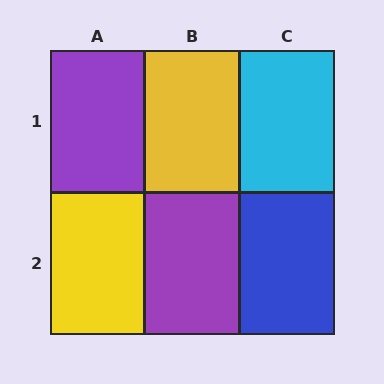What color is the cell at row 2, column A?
Yellow.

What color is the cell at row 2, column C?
Blue.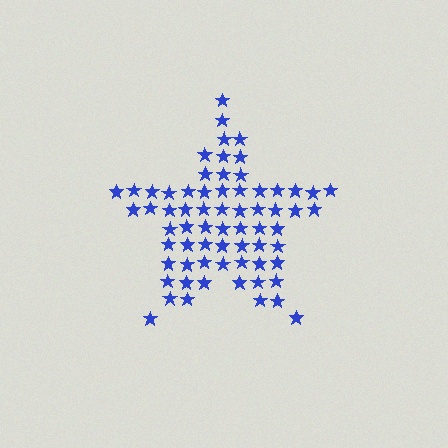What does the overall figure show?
The overall figure shows a star.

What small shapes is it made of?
It is made of small stars.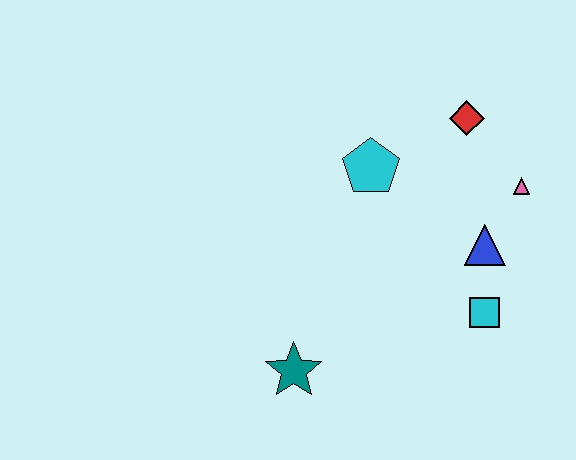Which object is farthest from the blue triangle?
The teal star is farthest from the blue triangle.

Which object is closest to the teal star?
The cyan square is closest to the teal star.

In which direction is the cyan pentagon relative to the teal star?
The cyan pentagon is above the teal star.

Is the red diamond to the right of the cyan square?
No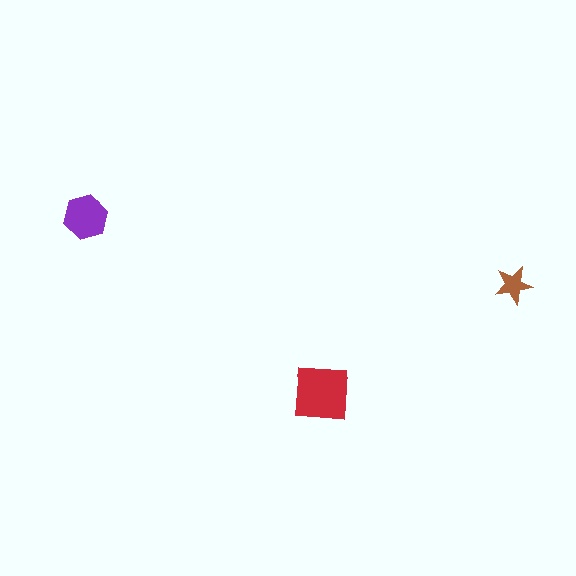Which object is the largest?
The red square.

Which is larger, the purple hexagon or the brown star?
The purple hexagon.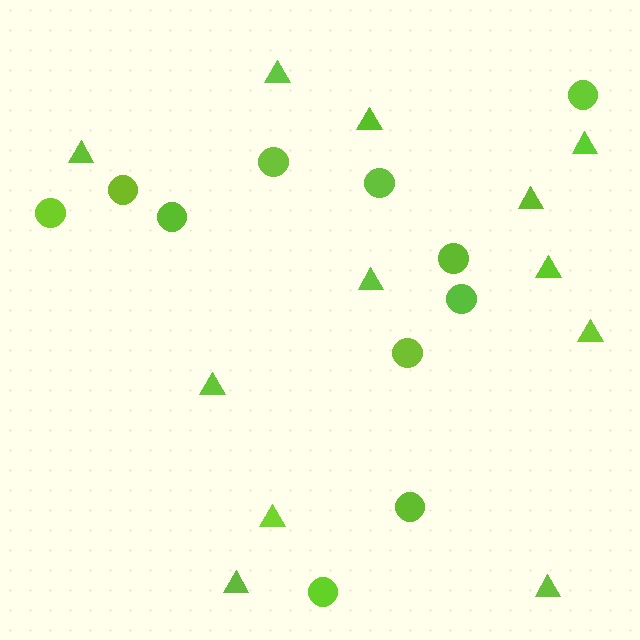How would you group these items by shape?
There are 2 groups: one group of triangles (12) and one group of circles (11).